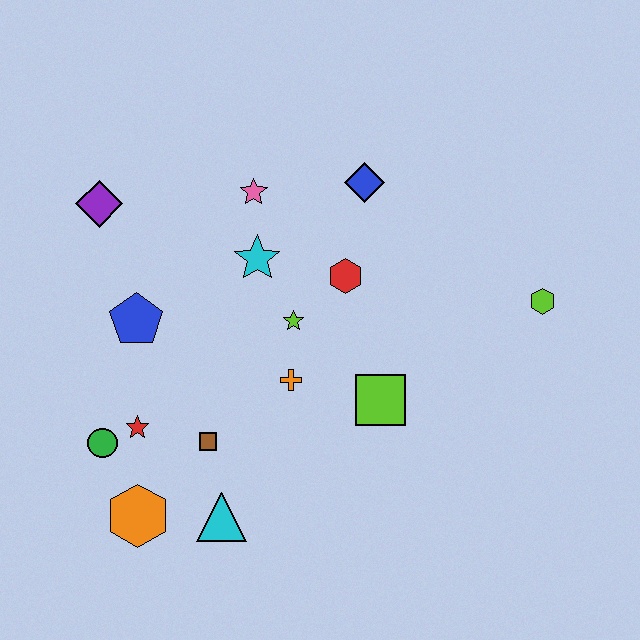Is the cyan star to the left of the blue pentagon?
No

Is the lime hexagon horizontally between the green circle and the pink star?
No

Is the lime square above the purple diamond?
No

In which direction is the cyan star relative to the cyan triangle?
The cyan star is above the cyan triangle.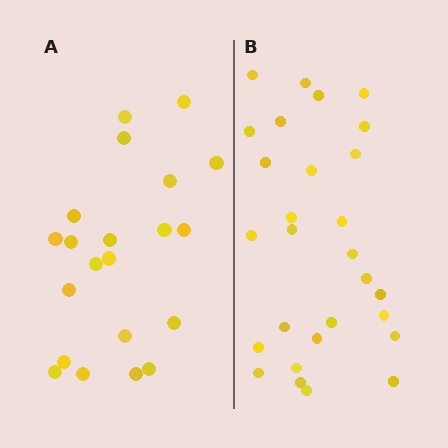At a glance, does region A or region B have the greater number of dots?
Region B (the right region) has more dots.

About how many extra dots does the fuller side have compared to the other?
Region B has roughly 8 or so more dots than region A.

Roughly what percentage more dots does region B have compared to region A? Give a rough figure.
About 35% more.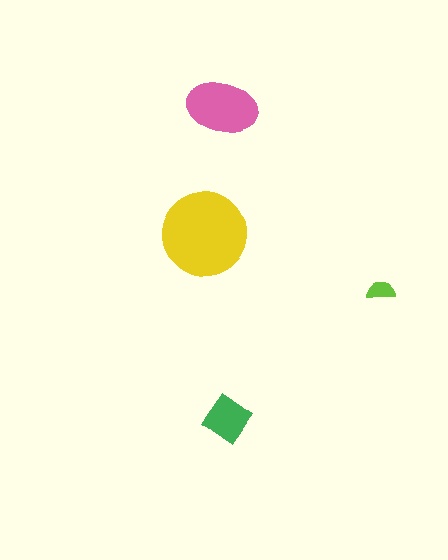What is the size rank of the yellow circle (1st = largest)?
1st.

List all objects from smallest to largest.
The lime semicircle, the green diamond, the pink ellipse, the yellow circle.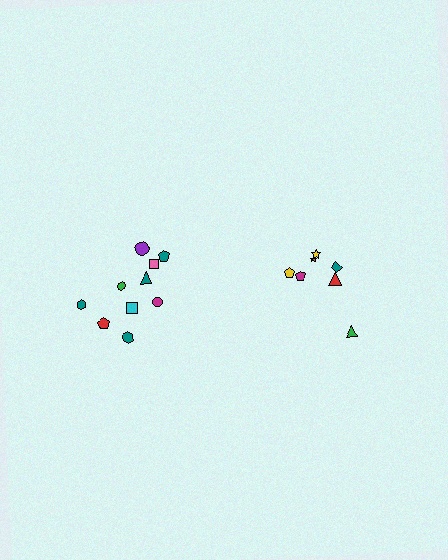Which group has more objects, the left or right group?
The left group.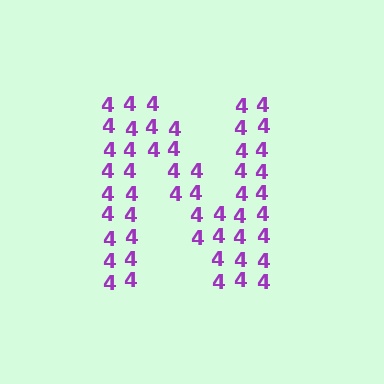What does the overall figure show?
The overall figure shows the letter N.